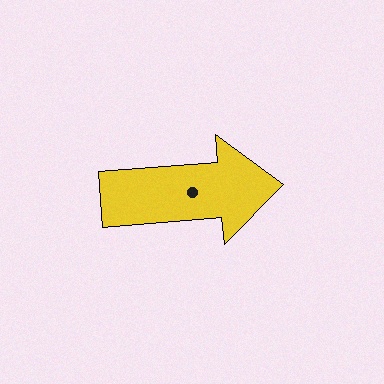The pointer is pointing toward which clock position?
Roughly 3 o'clock.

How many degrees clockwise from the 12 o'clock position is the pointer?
Approximately 85 degrees.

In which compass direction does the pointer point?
East.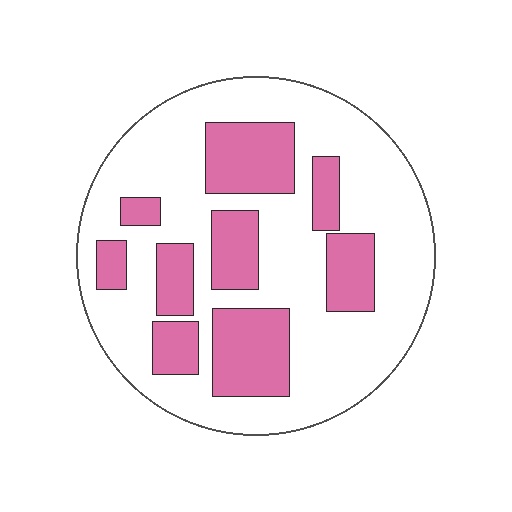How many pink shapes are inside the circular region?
9.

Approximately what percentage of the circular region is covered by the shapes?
Approximately 30%.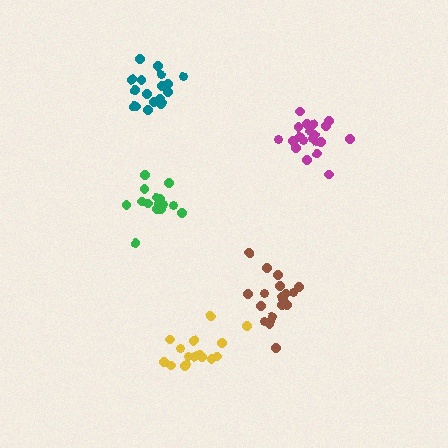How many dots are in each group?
Group 1: 20 dots, Group 2: 19 dots, Group 3: 18 dots, Group 4: 16 dots, Group 5: 15 dots (88 total).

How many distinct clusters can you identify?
There are 5 distinct clusters.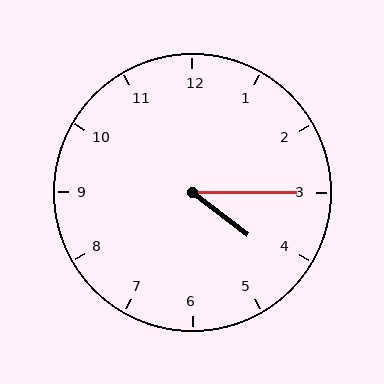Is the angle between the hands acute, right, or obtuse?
It is acute.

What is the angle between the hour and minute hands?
Approximately 38 degrees.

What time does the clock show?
4:15.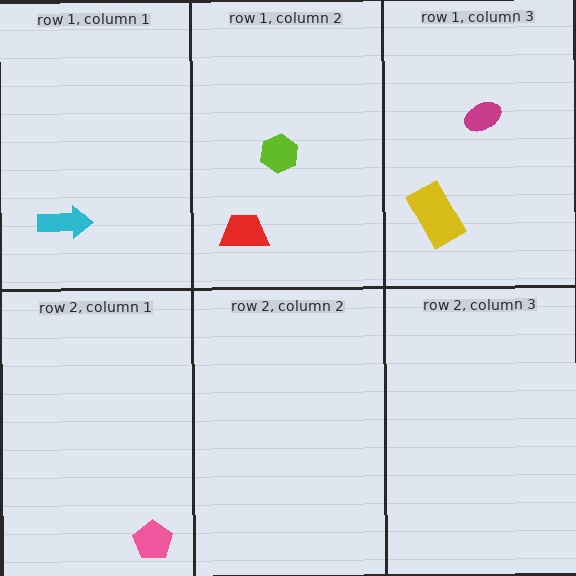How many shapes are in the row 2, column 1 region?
1.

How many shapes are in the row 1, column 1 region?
1.